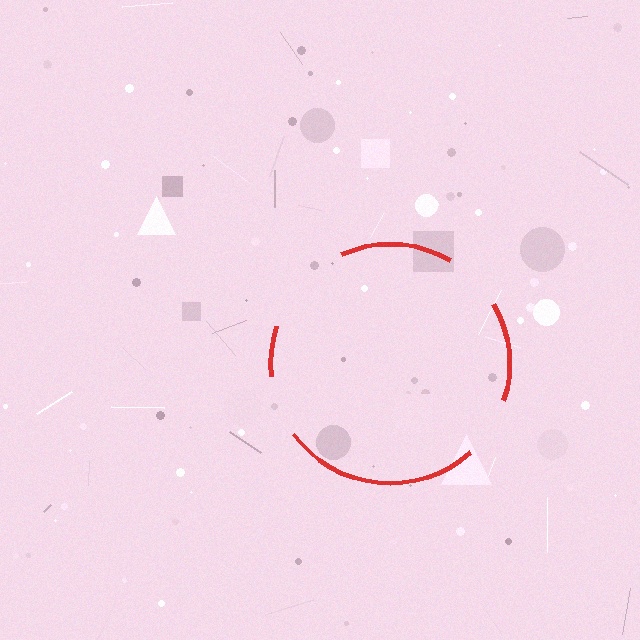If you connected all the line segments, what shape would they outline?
They would outline a circle.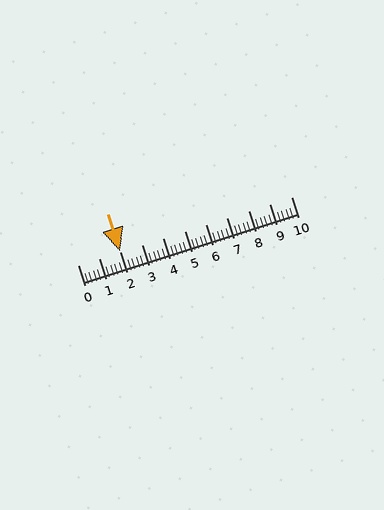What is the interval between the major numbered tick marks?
The major tick marks are spaced 1 units apart.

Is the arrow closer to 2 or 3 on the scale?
The arrow is closer to 2.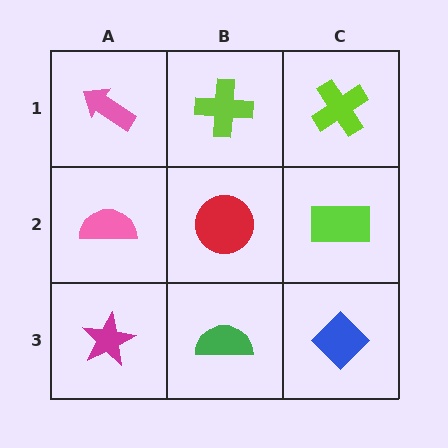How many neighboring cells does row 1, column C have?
2.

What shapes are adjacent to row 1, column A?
A pink semicircle (row 2, column A), a lime cross (row 1, column B).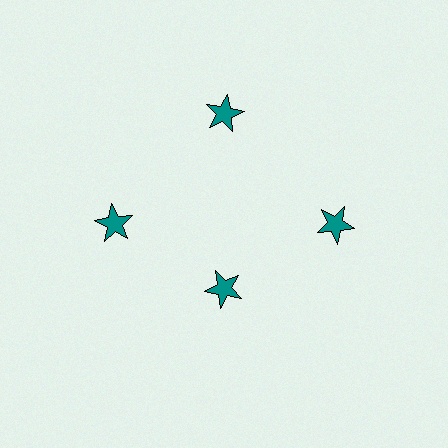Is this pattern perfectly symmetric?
No. The 4 teal stars are arranged in a ring, but one element near the 6 o'clock position is pulled inward toward the center, breaking the 4-fold rotational symmetry.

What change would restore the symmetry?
The symmetry would be restored by moving it outward, back onto the ring so that all 4 stars sit at equal angles and equal distance from the center.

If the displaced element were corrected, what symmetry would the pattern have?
It would have 4-fold rotational symmetry — the pattern would map onto itself every 90 degrees.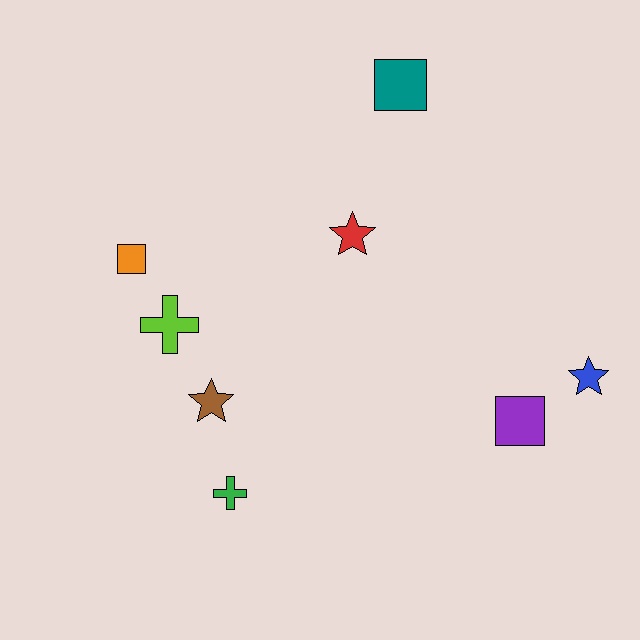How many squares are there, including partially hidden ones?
There are 3 squares.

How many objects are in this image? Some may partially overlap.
There are 8 objects.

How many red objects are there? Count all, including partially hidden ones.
There is 1 red object.